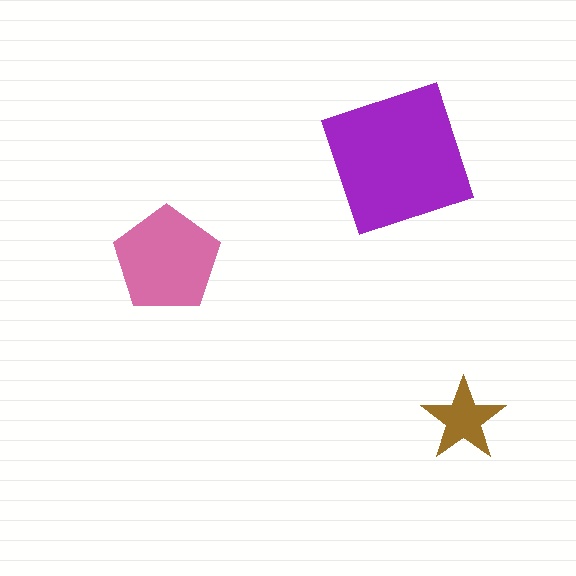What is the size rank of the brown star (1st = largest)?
3rd.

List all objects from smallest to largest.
The brown star, the pink pentagon, the purple square.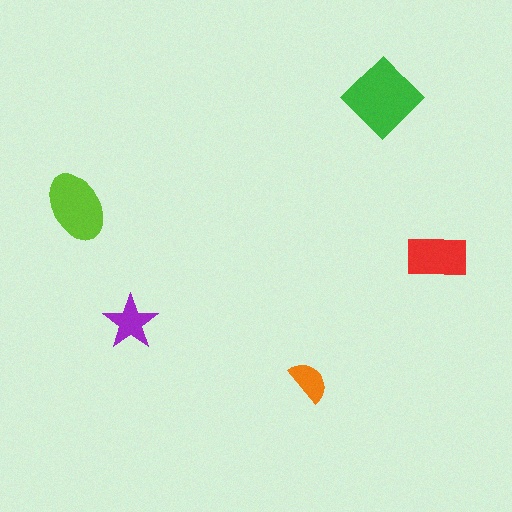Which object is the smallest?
The orange semicircle.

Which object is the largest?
The green diamond.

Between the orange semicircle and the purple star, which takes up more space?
The purple star.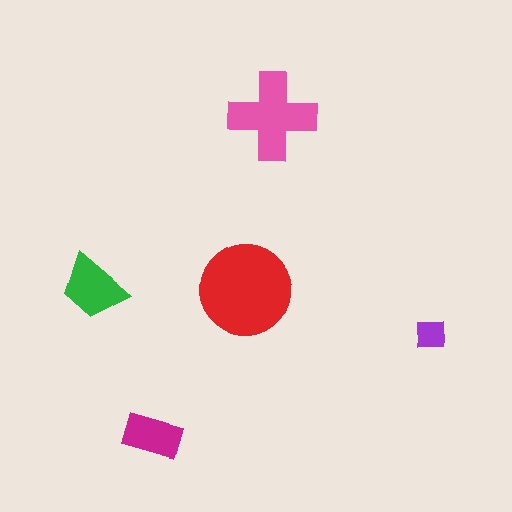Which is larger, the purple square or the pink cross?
The pink cross.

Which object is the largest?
The red circle.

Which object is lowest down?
The magenta rectangle is bottommost.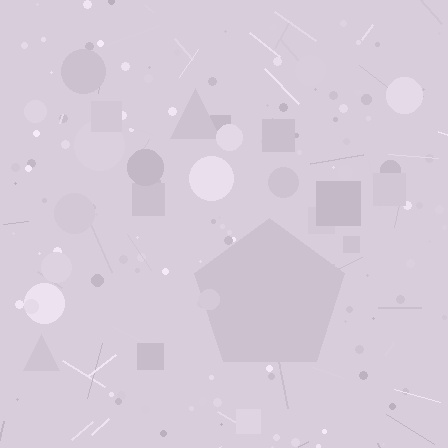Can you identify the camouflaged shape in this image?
The camouflaged shape is a pentagon.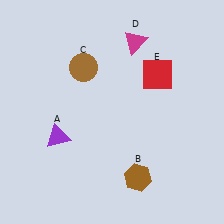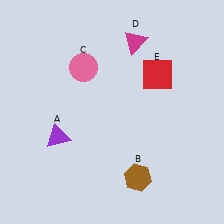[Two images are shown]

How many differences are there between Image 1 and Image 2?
There is 1 difference between the two images.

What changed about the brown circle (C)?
In Image 1, C is brown. In Image 2, it changed to pink.